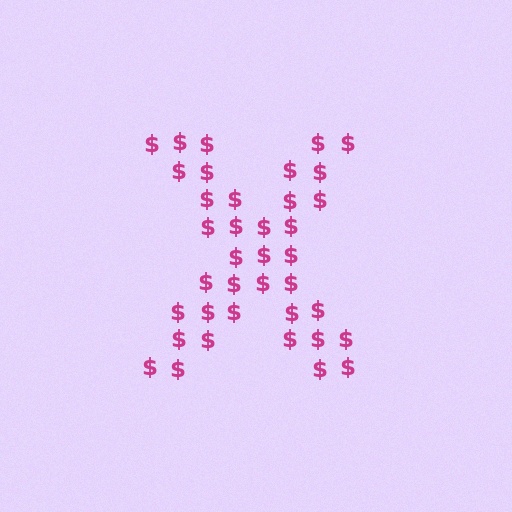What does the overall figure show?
The overall figure shows the letter X.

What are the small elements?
The small elements are dollar signs.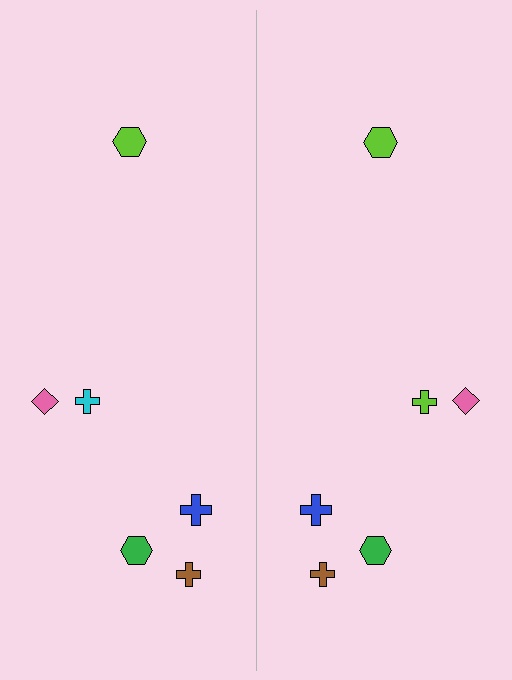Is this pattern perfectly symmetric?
No, the pattern is not perfectly symmetric. The lime cross on the right side breaks the symmetry — its mirror counterpart is cyan.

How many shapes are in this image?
There are 12 shapes in this image.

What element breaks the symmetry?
The lime cross on the right side breaks the symmetry — its mirror counterpart is cyan.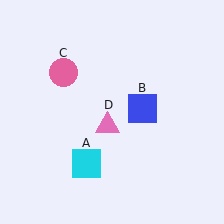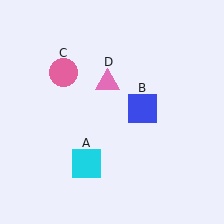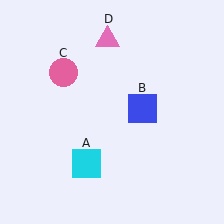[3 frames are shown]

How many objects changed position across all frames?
1 object changed position: pink triangle (object D).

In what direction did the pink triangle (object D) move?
The pink triangle (object D) moved up.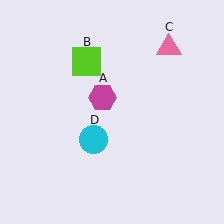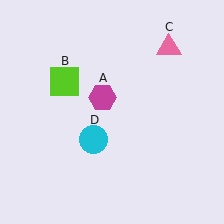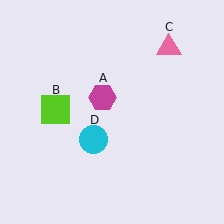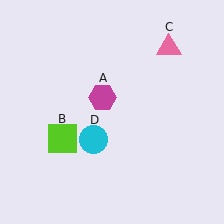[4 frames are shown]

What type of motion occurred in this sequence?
The lime square (object B) rotated counterclockwise around the center of the scene.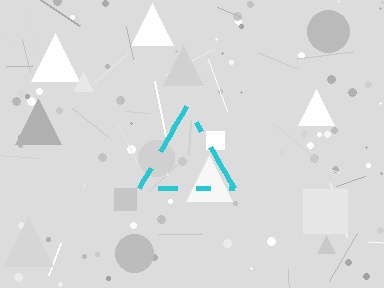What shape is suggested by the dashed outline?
The dashed outline suggests a triangle.